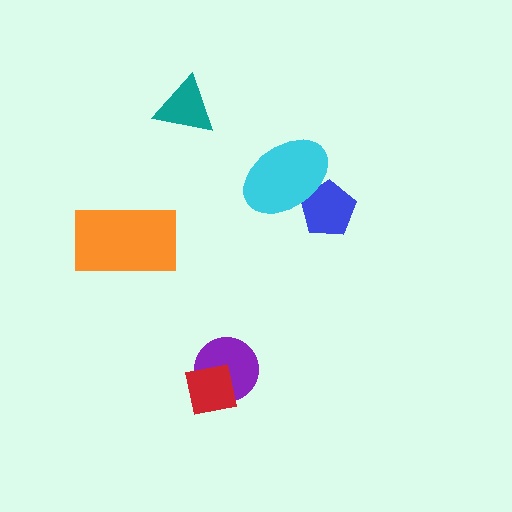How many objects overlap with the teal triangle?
0 objects overlap with the teal triangle.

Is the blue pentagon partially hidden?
Yes, it is partially covered by another shape.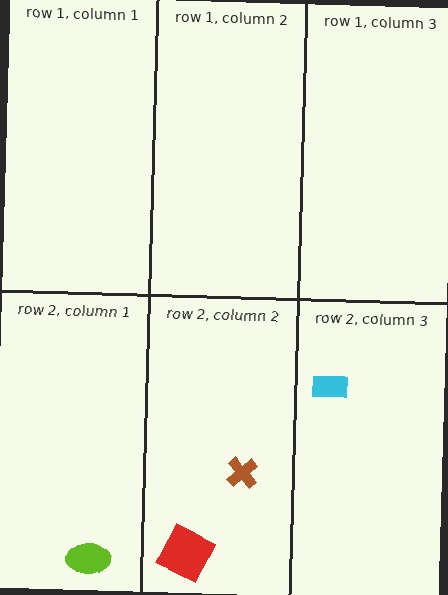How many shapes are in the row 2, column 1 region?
1.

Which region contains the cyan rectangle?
The row 2, column 3 region.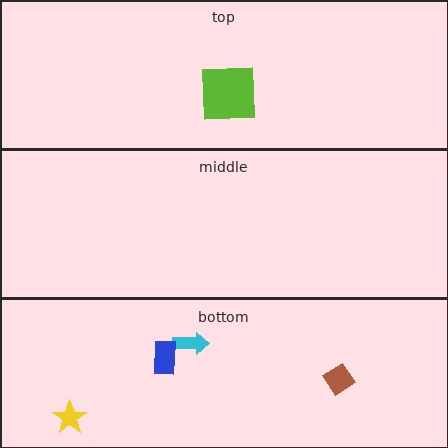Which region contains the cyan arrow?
The bottom region.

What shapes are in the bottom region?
The cyan arrow, the brown diamond, the blue rectangle, the yellow star.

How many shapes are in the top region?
1.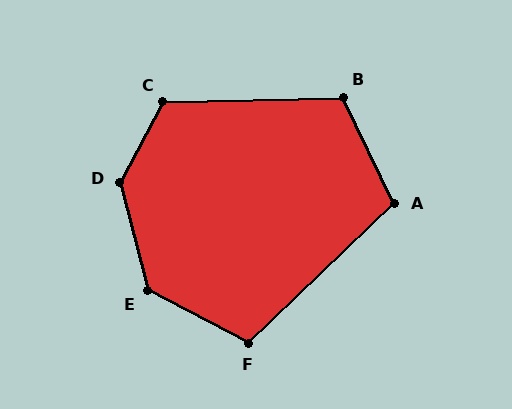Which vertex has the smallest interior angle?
A, at approximately 108 degrees.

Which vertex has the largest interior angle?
D, at approximately 137 degrees.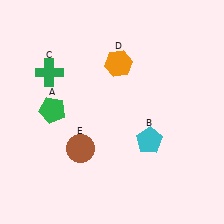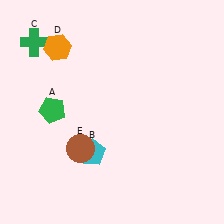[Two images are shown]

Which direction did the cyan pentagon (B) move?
The cyan pentagon (B) moved left.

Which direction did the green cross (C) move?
The green cross (C) moved up.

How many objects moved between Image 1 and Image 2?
3 objects moved between the two images.